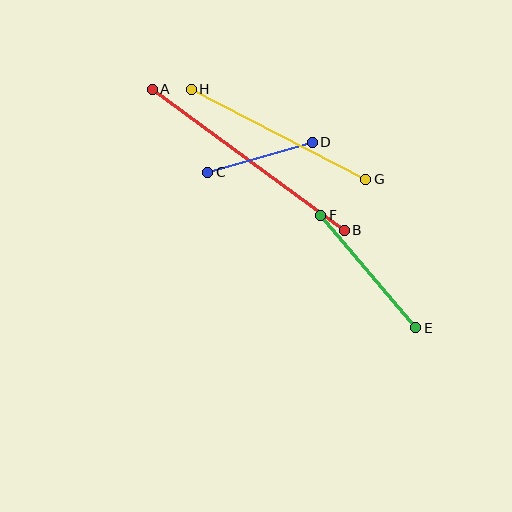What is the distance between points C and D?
The distance is approximately 108 pixels.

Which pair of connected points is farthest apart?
Points A and B are farthest apart.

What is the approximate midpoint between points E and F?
The midpoint is at approximately (368, 272) pixels.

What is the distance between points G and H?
The distance is approximately 196 pixels.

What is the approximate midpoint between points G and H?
The midpoint is at approximately (279, 134) pixels.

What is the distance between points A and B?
The distance is approximately 238 pixels.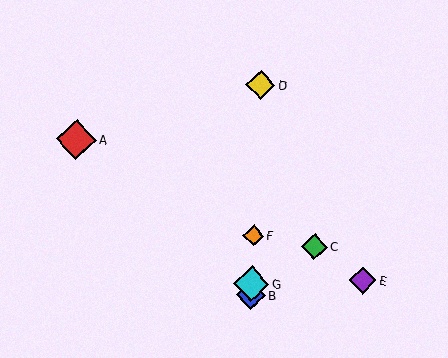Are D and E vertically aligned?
No, D is at x≈260 and E is at x≈363.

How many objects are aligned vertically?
4 objects (B, D, F, G) are aligned vertically.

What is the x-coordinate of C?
Object C is at x≈314.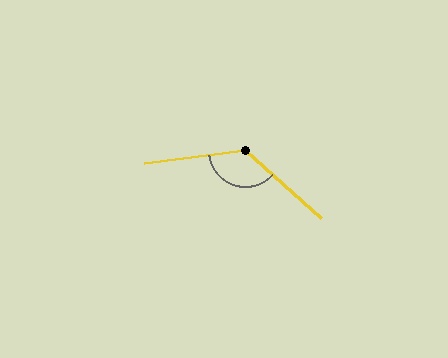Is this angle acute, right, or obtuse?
It is obtuse.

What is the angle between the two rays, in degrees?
Approximately 131 degrees.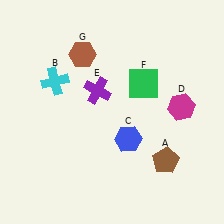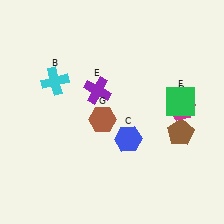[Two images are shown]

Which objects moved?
The objects that moved are: the brown pentagon (A), the green square (F), the brown hexagon (G).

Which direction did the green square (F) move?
The green square (F) moved right.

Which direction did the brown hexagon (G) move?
The brown hexagon (G) moved down.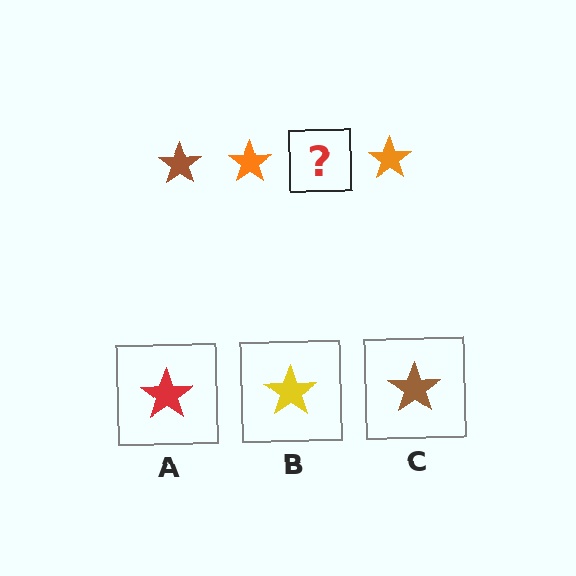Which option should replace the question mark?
Option C.